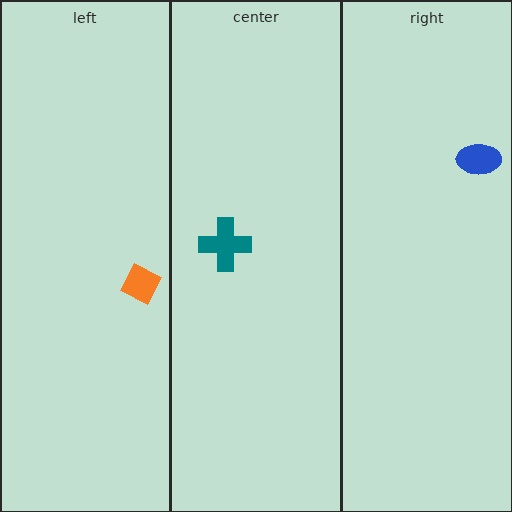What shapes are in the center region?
The teal cross.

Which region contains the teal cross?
The center region.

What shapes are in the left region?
The orange diamond.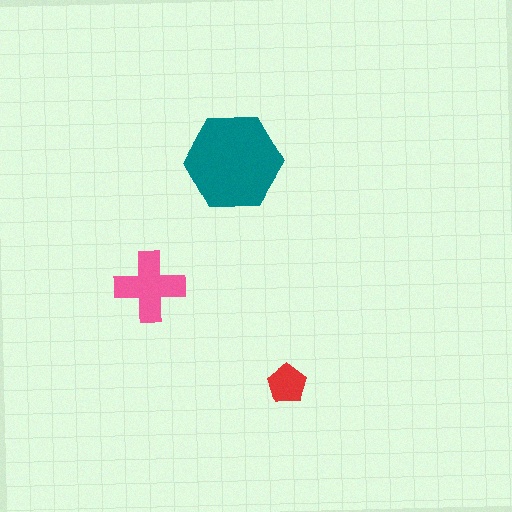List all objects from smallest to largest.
The red pentagon, the pink cross, the teal hexagon.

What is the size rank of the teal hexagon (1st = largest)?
1st.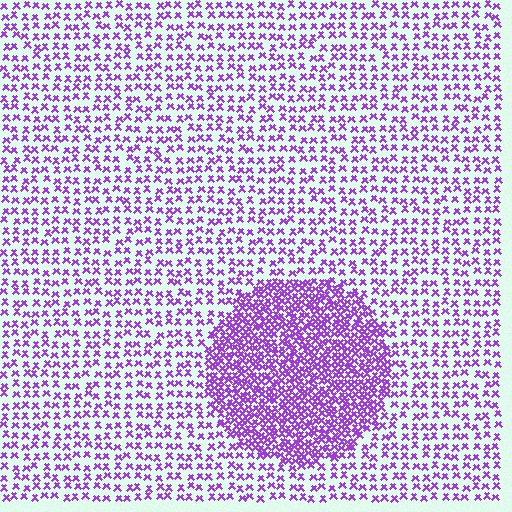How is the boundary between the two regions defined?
The boundary is defined by a change in element density (approximately 2.4x ratio). All elements are the same color, size, and shape.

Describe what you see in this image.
The image contains small purple elements arranged at two different densities. A circle-shaped region is visible where the elements are more densely packed than the surrounding area.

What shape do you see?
I see a circle.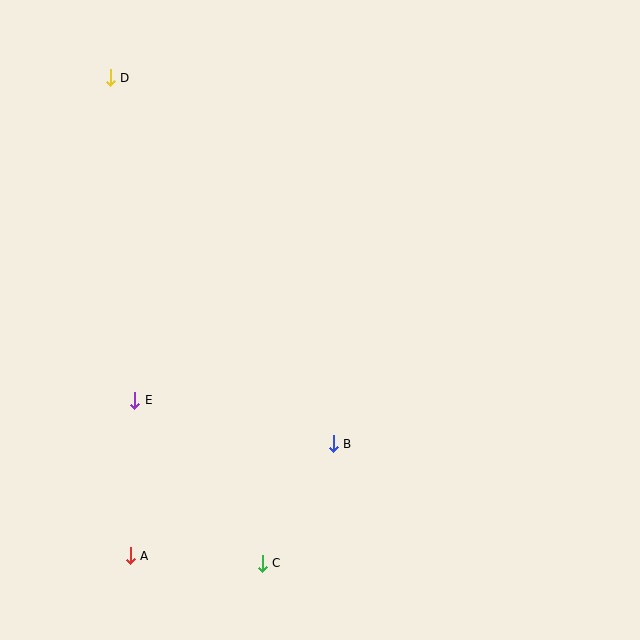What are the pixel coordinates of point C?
Point C is at (262, 563).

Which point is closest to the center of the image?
Point B at (333, 444) is closest to the center.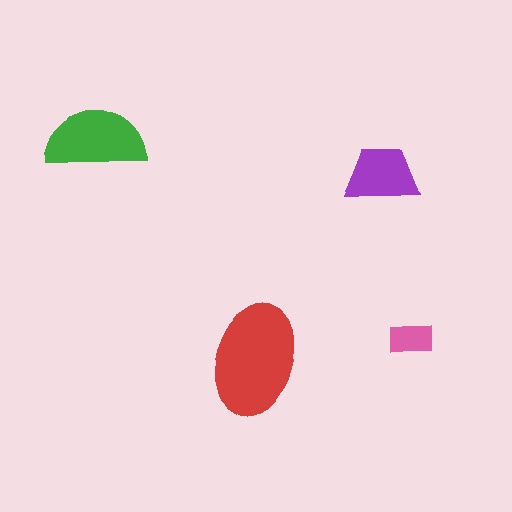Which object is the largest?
The red ellipse.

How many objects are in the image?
There are 4 objects in the image.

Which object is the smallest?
The pink rectangle.